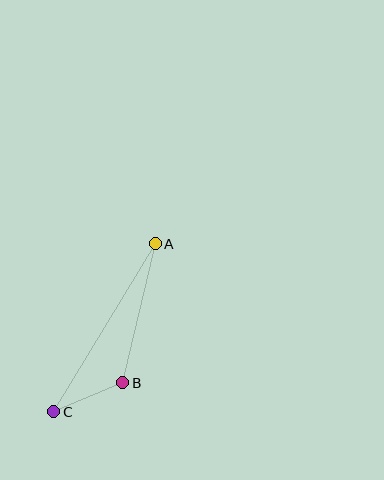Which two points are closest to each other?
Points B and C are closest to each other.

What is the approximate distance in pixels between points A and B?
The distance between A and B is approximately 143 pixels.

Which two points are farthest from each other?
Points A and C are farthest from each other.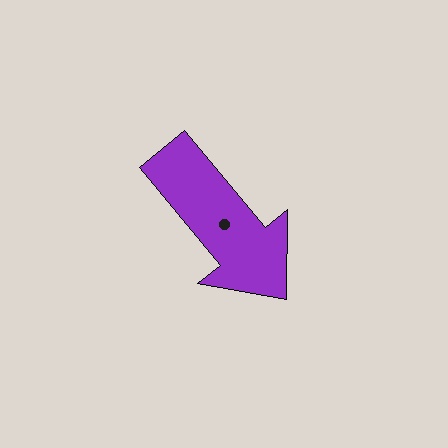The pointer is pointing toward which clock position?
Roughly 5 o'clock.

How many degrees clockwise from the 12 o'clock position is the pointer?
Approximately 140 degrees.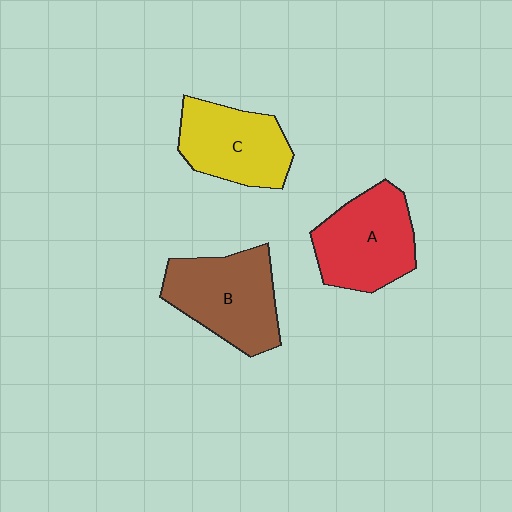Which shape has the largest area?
Shape B (brown).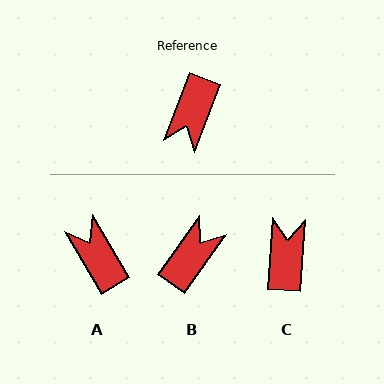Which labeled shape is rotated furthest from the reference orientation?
B, about 165 degrees away.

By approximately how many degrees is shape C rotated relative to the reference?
Approximately 163 degrees clockwise.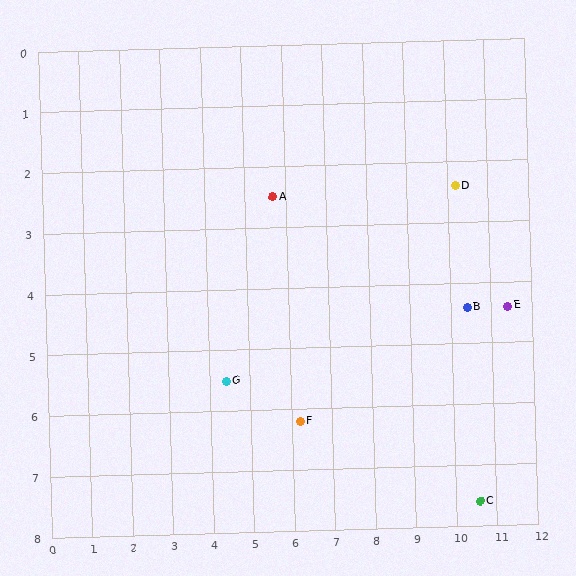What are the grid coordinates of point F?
Point F is at approximately (6.2, 6.2).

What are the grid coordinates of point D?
Point D is at approximately (10.2, 2.4).